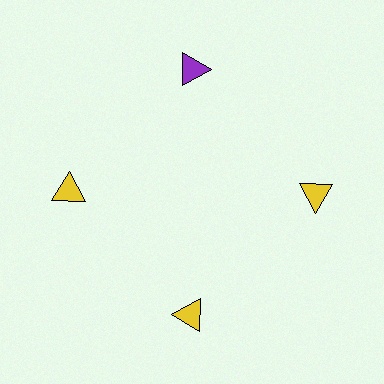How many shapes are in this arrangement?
There are 4 shapes arranged in a ring pattern.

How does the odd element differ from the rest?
It has a different color: purple instead of yellow.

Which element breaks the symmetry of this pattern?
The purple triangle at roughly the 12 o'clock position breaks the symmetry. All other shapes are yellow triangles.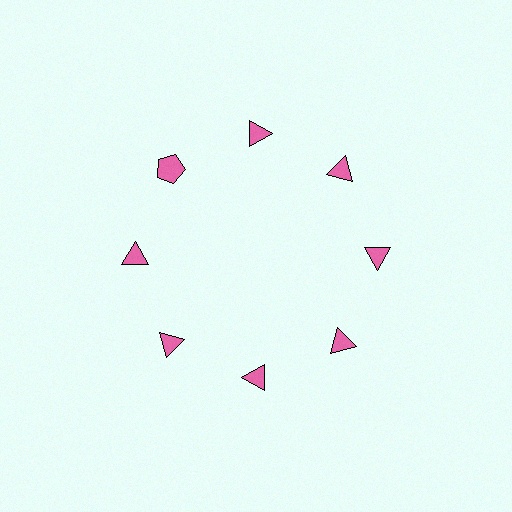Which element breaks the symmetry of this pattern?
The pink pentagon at roughly the 10 o'clock position breaks the symmetry. All other shapes are pink triangles.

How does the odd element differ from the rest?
It has a different shape: pentagon instead of triangle.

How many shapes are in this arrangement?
There are 8 shapes arranged in a ring pattern.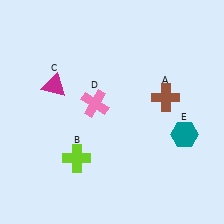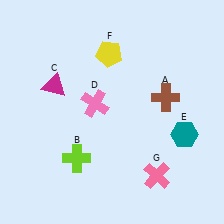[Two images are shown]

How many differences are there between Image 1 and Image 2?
There are 2 differences between the two images.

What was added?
A yellow pentagon (F), a pink cross (G) were added in Image 2.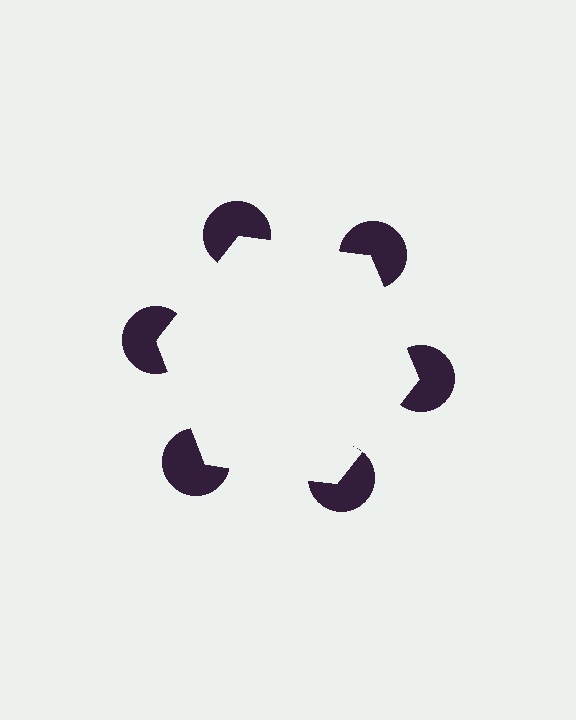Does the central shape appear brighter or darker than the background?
It typically appears slightly brighter than the background, even though no actual brightness change is drawn.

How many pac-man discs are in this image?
There are 6 — one at each vertex of the illusory hexagon.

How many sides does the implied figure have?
6 sides.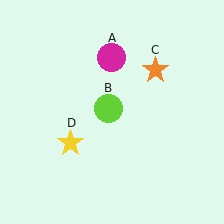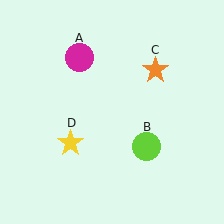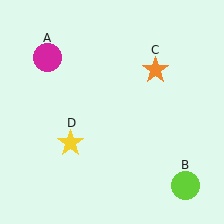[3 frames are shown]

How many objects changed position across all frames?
2 objects changed position: magenta circle (object A), lime circle (object B).